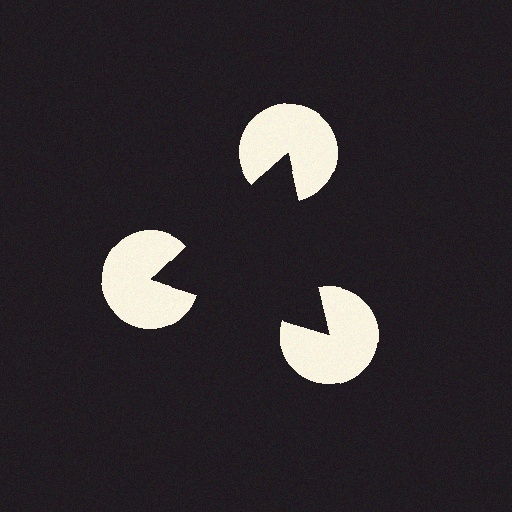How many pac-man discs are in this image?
There are 3 — one at each vertex of the illusory triangle.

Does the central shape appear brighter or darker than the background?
It typically appears slightly darker than the background, even though no actual brightness change is drawn.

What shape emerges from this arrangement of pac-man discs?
An illusory triangle — its edges are inferred from the aligned wedge cuts in the pac-man discs, not physically drawn.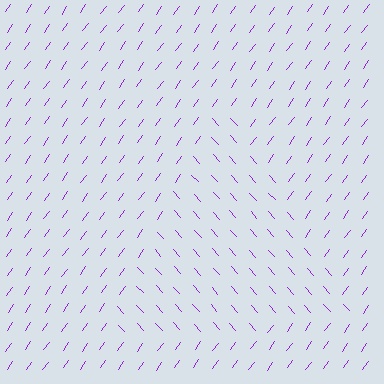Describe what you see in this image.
The image is filled with small purple line segments. A triangle region in the image has lines oriented differently from the surrounding lines, creating a visible texture boundary.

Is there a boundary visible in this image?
Yes, there is a texture boundary formed by a change in line orientation.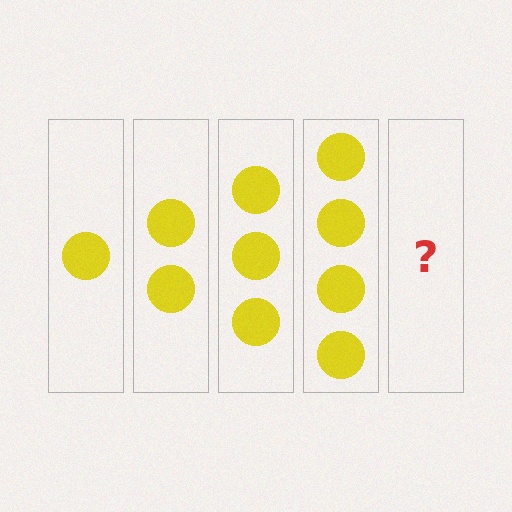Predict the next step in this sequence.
The next step is 5 circles.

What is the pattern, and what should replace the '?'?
The pattern is that each step adds one more circle. The '?' should be 5 circles.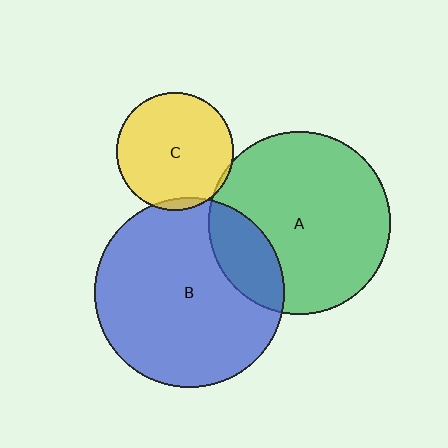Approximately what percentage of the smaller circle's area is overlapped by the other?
Approximately 20%.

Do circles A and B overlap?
Yes.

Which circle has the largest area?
Circle B (blue).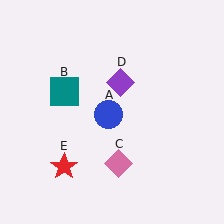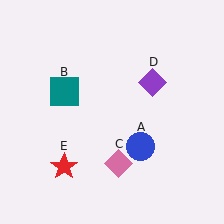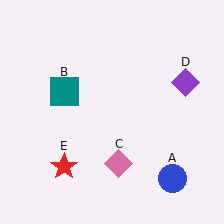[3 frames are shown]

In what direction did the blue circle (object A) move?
The blue circle (object A) moved down and to the right.